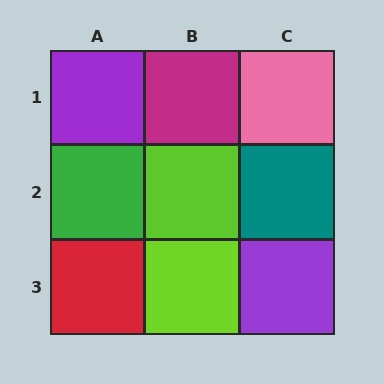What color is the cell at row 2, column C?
Teal.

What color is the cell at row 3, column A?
Red.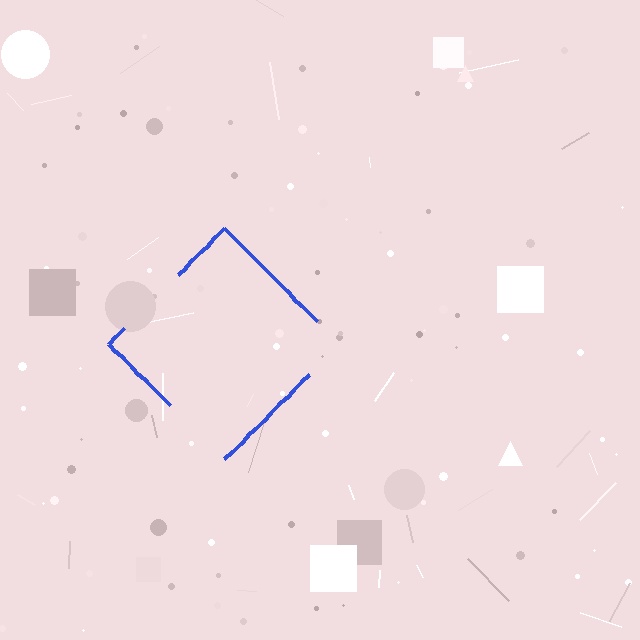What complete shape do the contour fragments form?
The contour fragments form a diamond.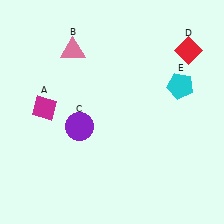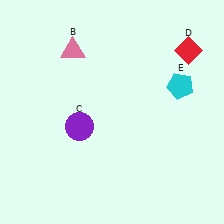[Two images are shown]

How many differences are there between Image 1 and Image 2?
There is 1 difference between the two images.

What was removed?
The magenta diamond (A) was removed in Image 2.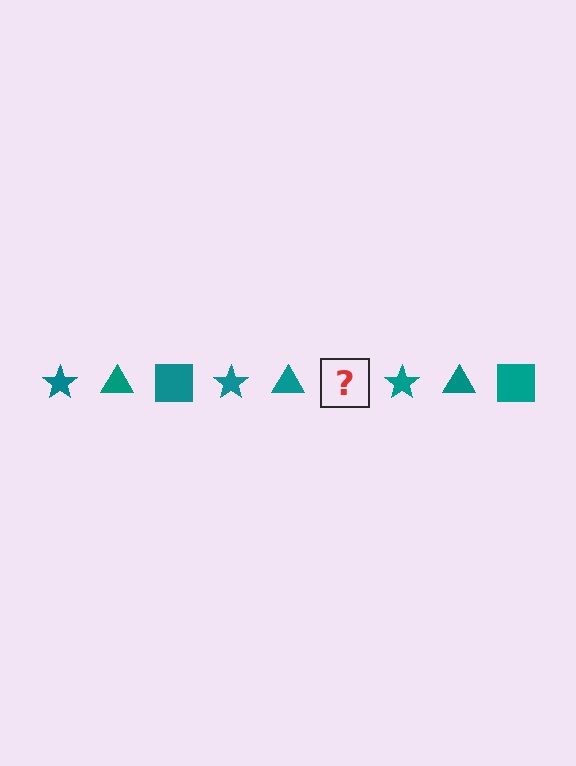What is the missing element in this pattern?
The missing element is a teal square.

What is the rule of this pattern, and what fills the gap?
The rule is that the pattern cycles through star, triangle, square shapes in teal. The gap should be filled with a teal square.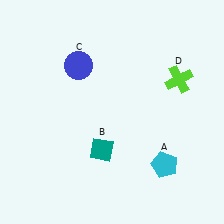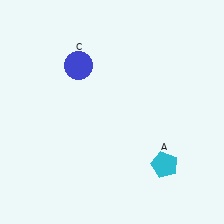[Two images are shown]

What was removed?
The lime cross (D), the teal diamond (B) were removed in Image 2.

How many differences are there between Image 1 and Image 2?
There are 2 differences between the two images.